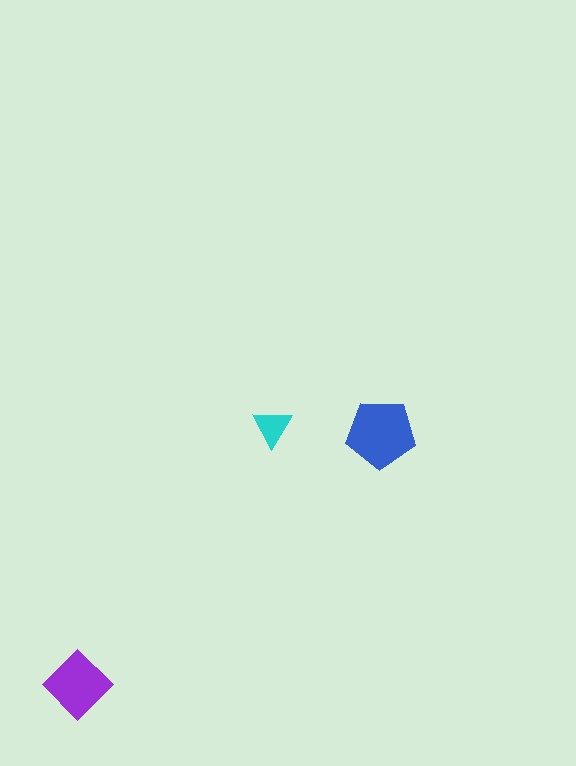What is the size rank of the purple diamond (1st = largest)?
2nd.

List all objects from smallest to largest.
The cyan triangle, the purple diamond, the blue pentagon.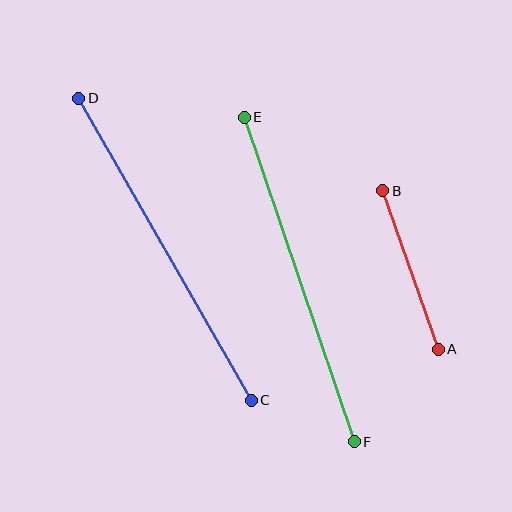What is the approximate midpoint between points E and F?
The midpoint is at approximately (299, 280) pixels.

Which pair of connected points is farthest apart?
Points C and D are farthest apart.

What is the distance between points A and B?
The distance is approximately 167 pixels.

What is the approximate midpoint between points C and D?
The midpoint is at approximately (165, 249) pixels.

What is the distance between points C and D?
The distance is approximately 348 pixels.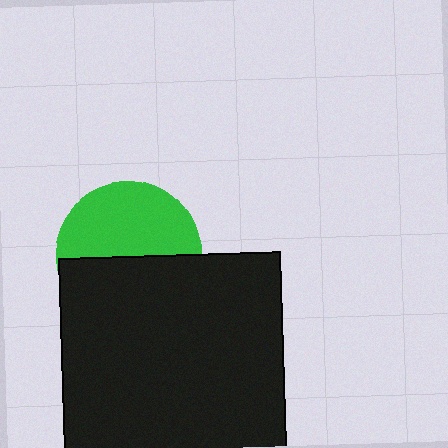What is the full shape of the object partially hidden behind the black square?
The partially hidden object is a green circle.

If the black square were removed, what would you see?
You would see the complete green circle.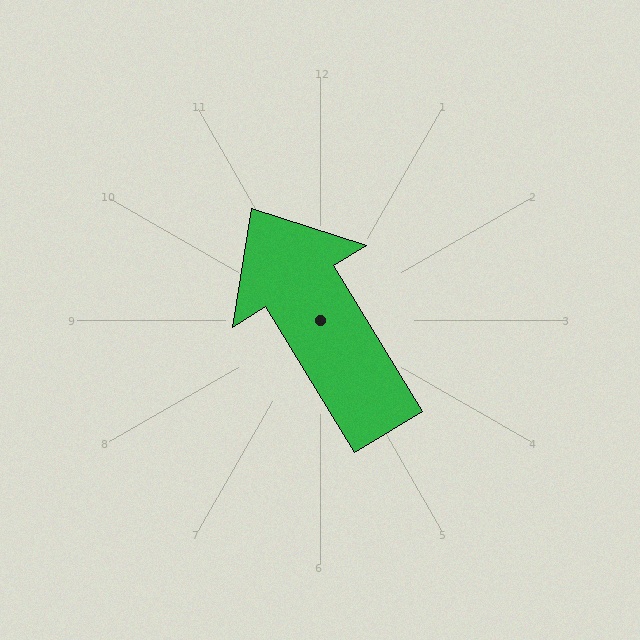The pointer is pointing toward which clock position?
Roughly 11 o'clock.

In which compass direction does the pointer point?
Northwest.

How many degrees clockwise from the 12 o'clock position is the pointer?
Approximately 329 degrees.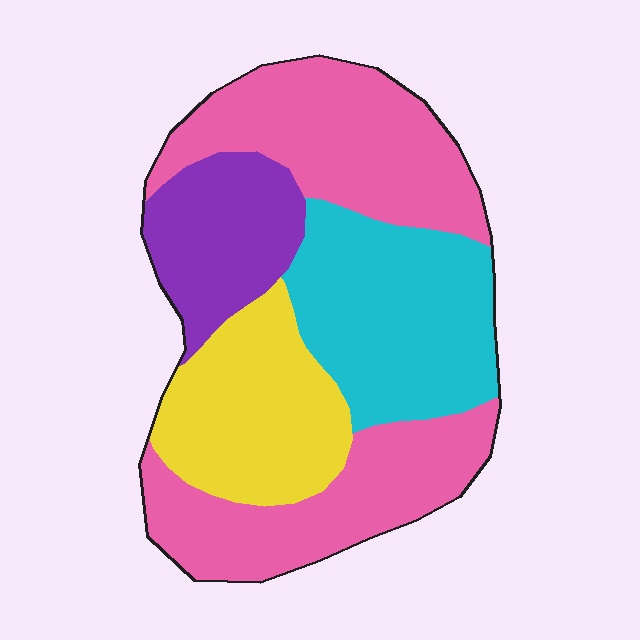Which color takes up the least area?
Purple, at roughly 15%.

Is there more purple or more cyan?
Cyan.